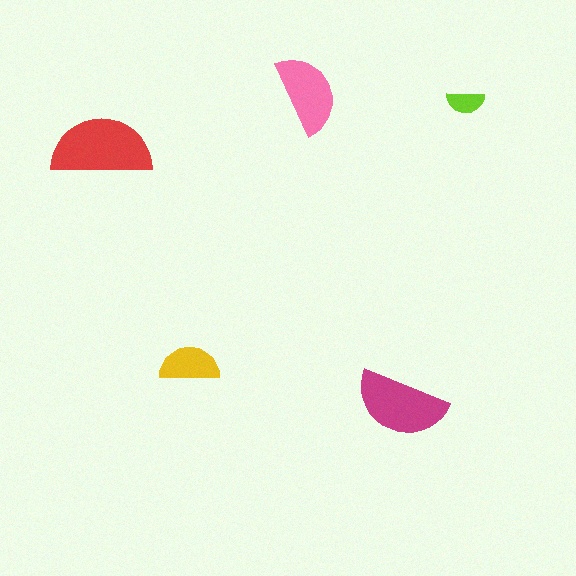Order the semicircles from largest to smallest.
the red one, the magenta one, the pink one, the yellow one, the lime one.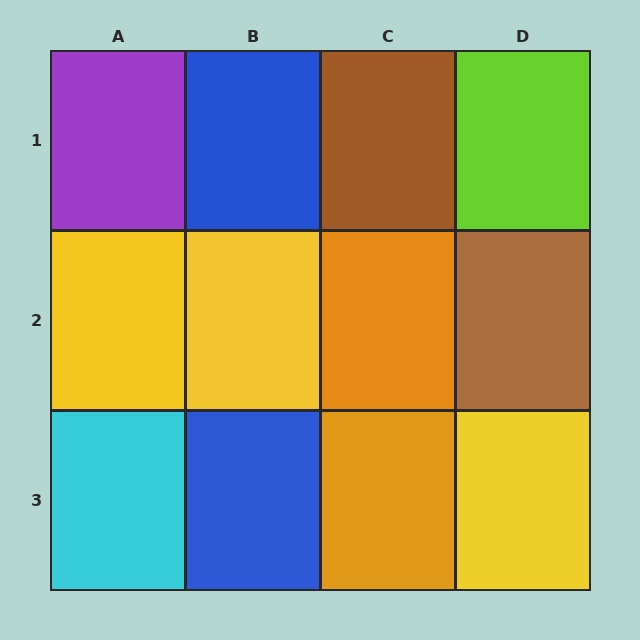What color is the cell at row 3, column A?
Cyan.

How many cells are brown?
2 cells are brown.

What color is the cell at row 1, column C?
Brown.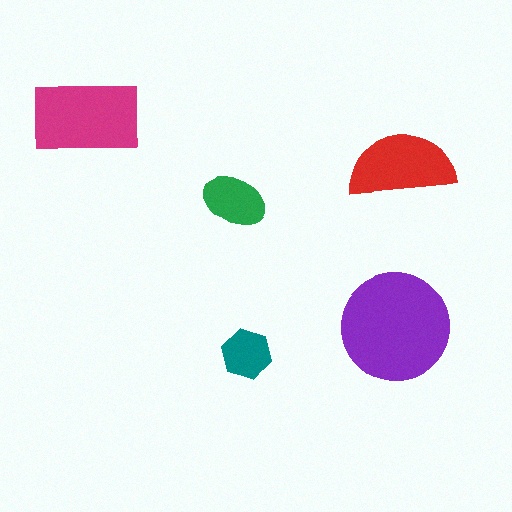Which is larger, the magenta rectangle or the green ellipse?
The magenta rectangle.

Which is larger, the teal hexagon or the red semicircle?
The red semicircle.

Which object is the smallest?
The teal hexagon.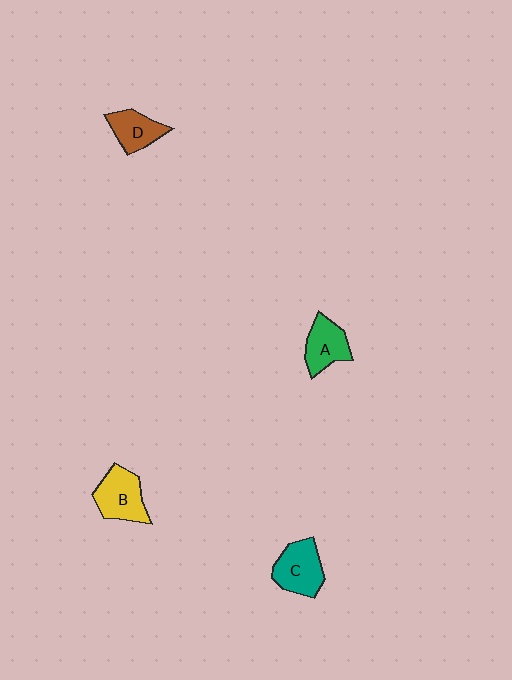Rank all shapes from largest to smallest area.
From largest to smallest: C (teal), B (yellow), A (green), D (brown).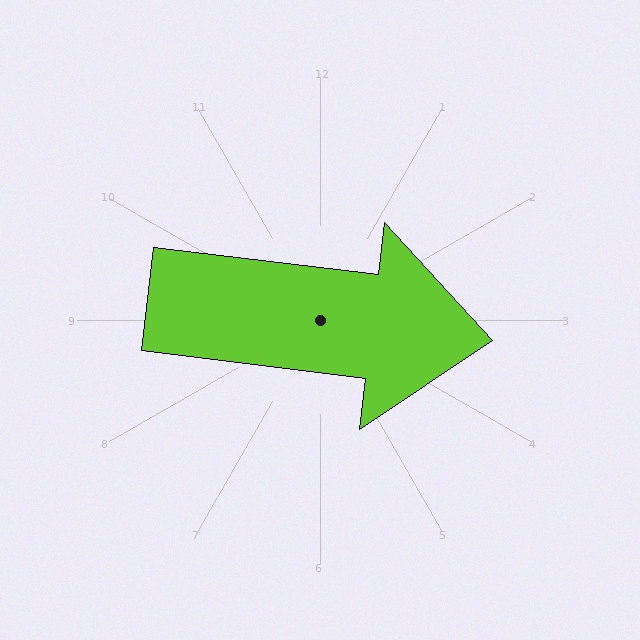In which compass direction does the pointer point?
East.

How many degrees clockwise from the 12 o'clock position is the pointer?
Approximately 97 degrees.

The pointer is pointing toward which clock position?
Roughly 3 o'clock.